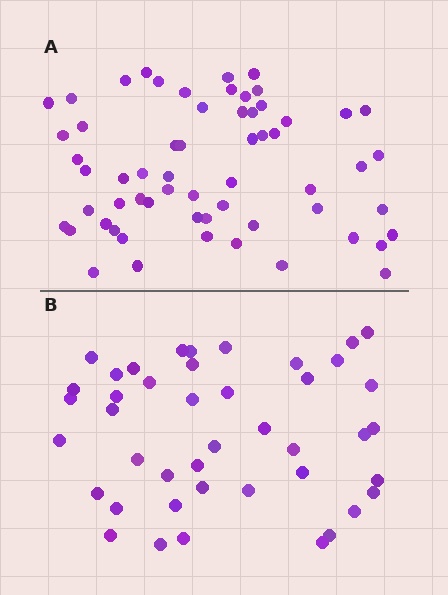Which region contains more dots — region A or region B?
Region A (the top region) has more dots.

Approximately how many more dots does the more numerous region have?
Region A has approximately 15 more dots than region B.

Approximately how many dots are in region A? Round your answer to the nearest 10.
About 60 dots.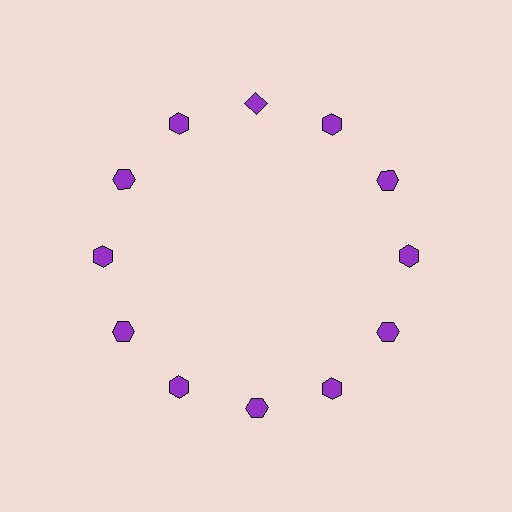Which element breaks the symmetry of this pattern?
The purple diamond at roughly the 12 o'clock position breaks the symmetry. All other shapes are purple hexagons.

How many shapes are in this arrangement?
There are 12 shapes arranged in a ring pattern.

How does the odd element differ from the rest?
It has a different shape: diamond instead of hexagon.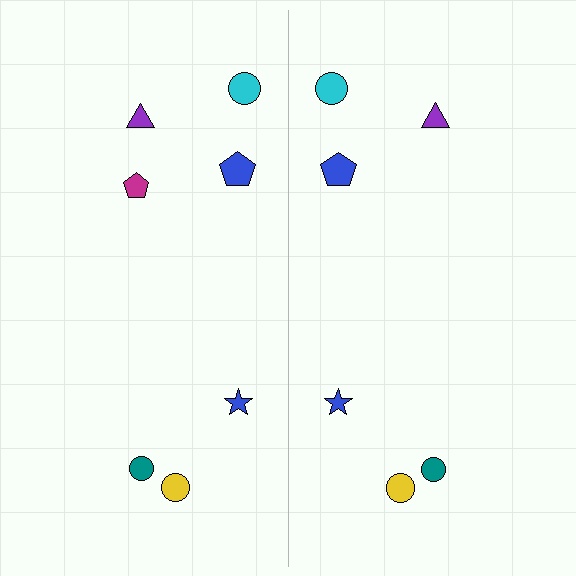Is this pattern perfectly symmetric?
No, the pattern is not perfectly symmetric. A magenta pentagon is missing from the right side.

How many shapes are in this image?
There are 13 shapes in this image.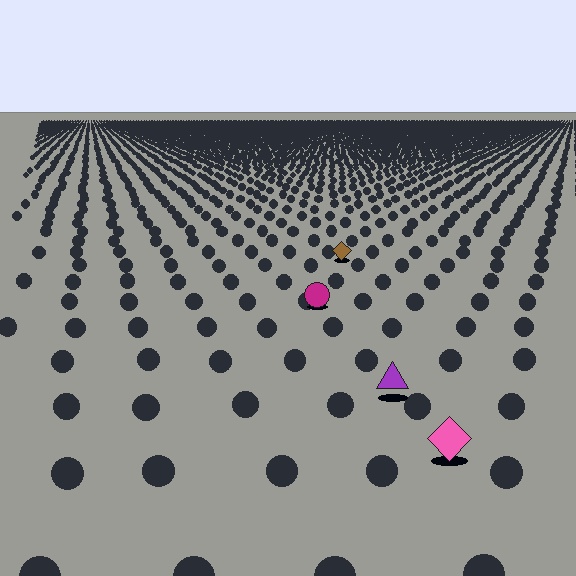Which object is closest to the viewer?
The pink diamond is closest. The texture marks near it are larger and more spread out.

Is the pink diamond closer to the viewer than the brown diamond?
Yes. The pink diamond is closer — you can tell from the texture gradient: the ground texture is coarser near it.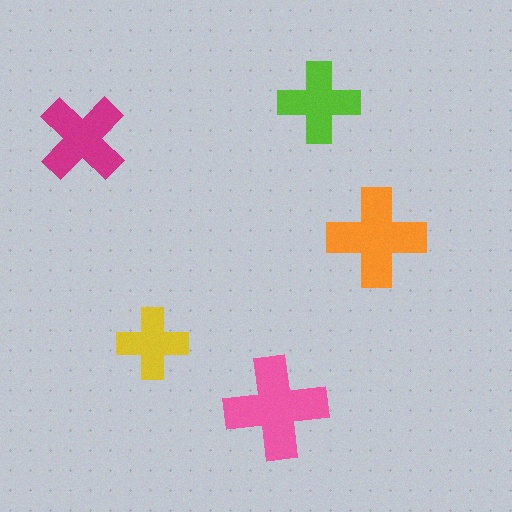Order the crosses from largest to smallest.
the pink one, the orange one, the magenta one, the lime one, the yellow one.